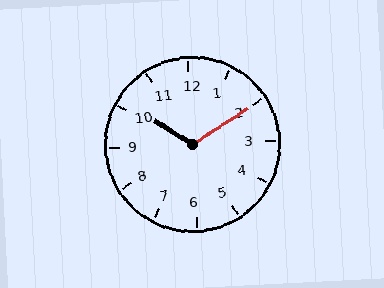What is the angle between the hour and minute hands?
Approximately 115 degrees.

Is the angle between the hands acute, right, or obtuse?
It is obtuse.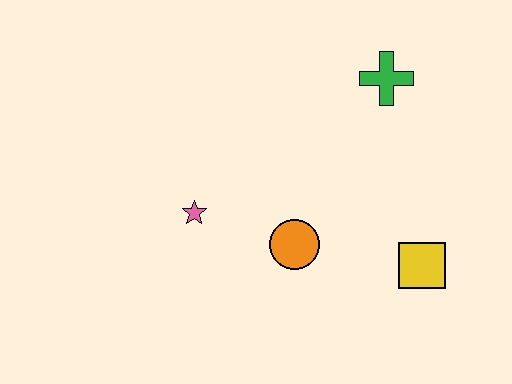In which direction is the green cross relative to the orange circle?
The green cross is above the orange circle.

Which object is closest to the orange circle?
The pink star is closest to the orange circle.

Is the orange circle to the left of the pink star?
No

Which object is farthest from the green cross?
The pink star is farthest from the green cross.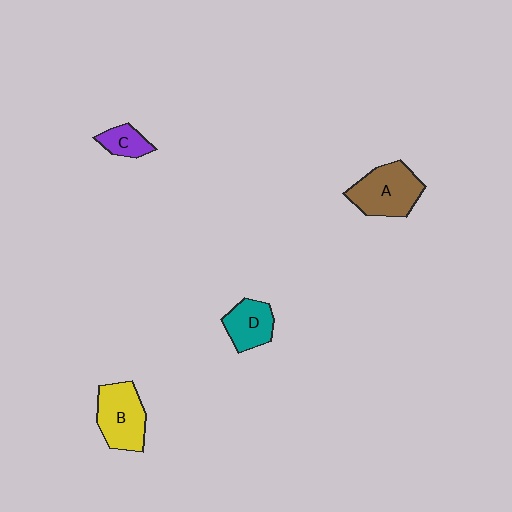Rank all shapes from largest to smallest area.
From largest to smallest: A (brown), B (yellow), D (teal), C (purple).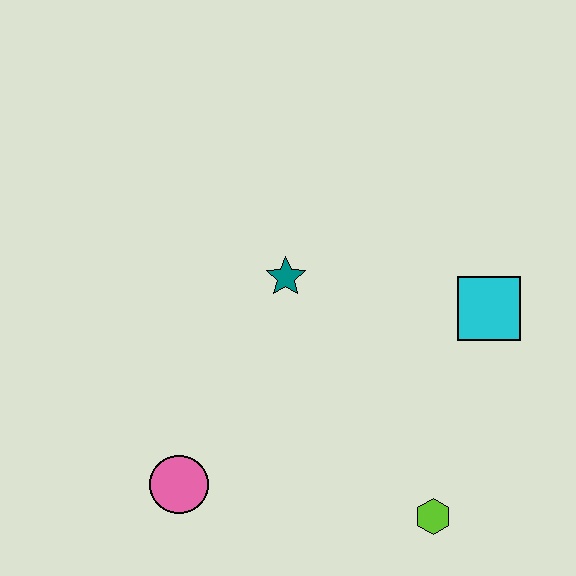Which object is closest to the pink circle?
The teal star is closest to the pink circle.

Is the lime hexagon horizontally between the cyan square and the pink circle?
Yes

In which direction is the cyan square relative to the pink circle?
The cyan square is to the right of the pink circle.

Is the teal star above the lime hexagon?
Yes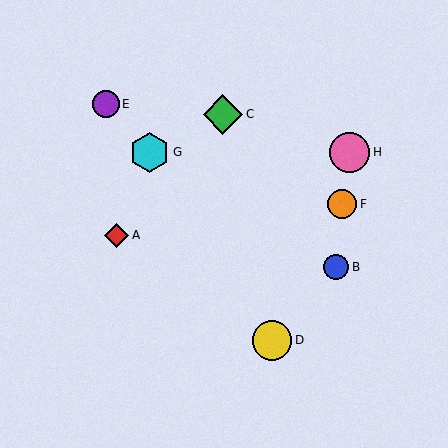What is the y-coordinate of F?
Object F is at y≈204.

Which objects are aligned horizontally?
Objects G, H are aligned horizontally.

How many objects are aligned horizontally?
2 objects (G, H) are aligned horizontally.